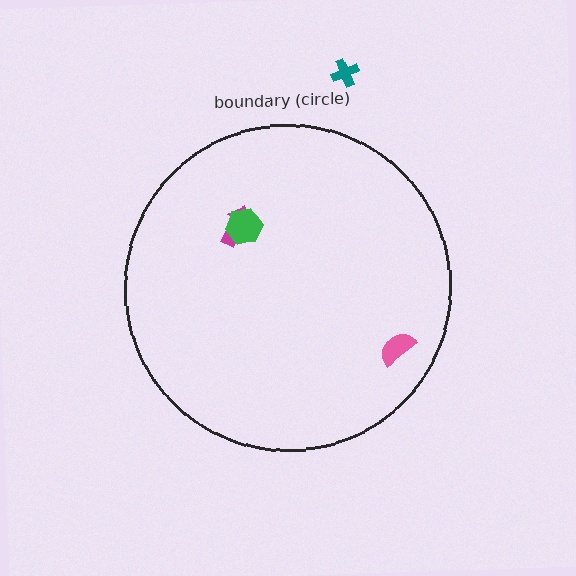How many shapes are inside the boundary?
3 inside, 1 outside.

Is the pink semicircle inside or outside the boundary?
Inside.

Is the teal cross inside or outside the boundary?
Outside.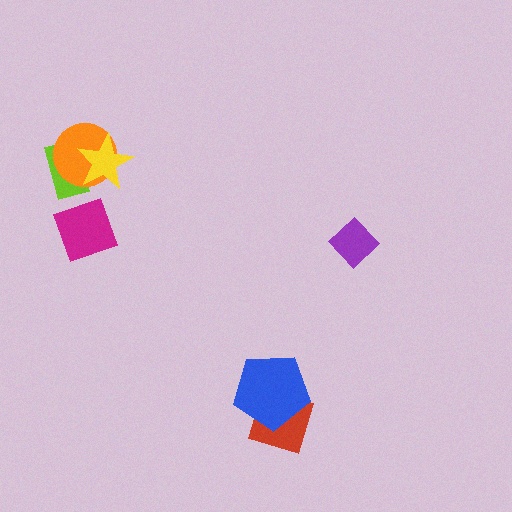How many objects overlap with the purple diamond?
0 objects overlap with the purple diamond.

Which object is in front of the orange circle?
The yellow star is in front of the orange circle.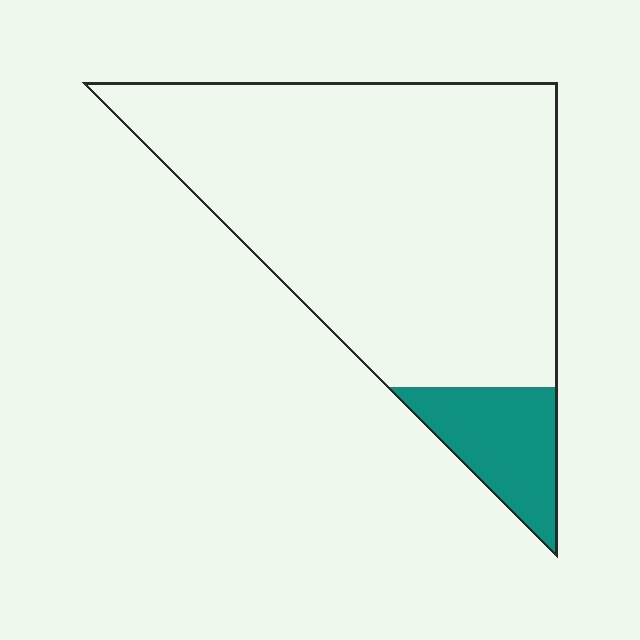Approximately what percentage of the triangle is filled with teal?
Approximately 15%.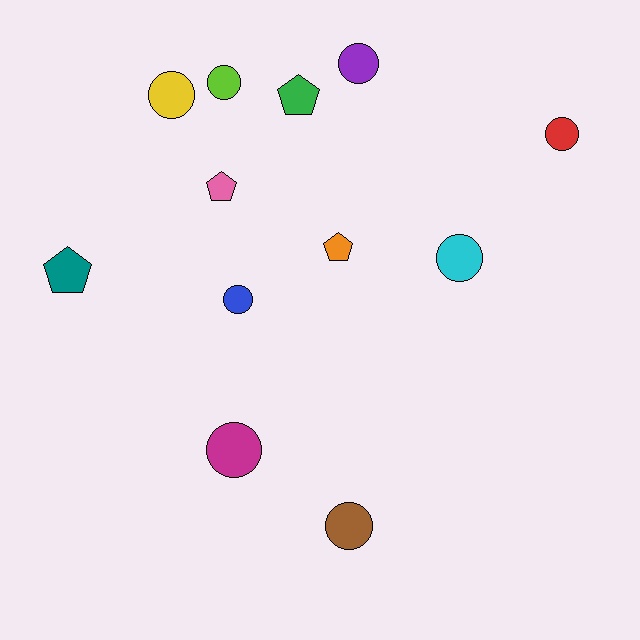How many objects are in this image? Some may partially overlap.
There are 12 objects.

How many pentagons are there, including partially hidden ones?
There are 4 pentagons.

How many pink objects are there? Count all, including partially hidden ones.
There is 1 pink object.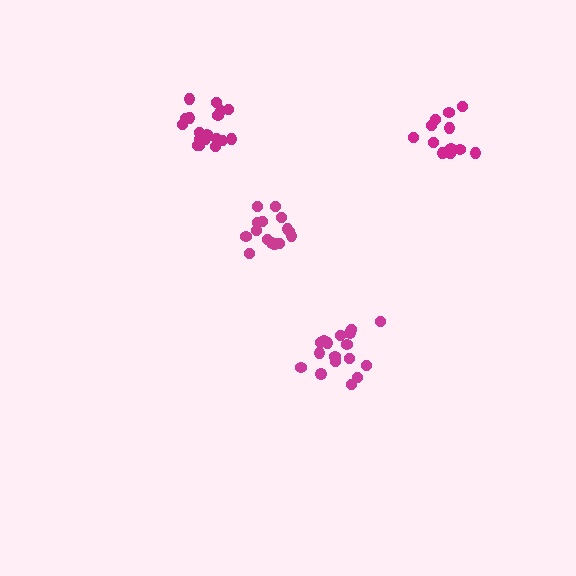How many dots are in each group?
Group 1: 15 dots, Group 2: 18 dots, Group 3: 17 dots, Group 4: 14 dots (64 total).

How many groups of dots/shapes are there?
There are 4 groups.